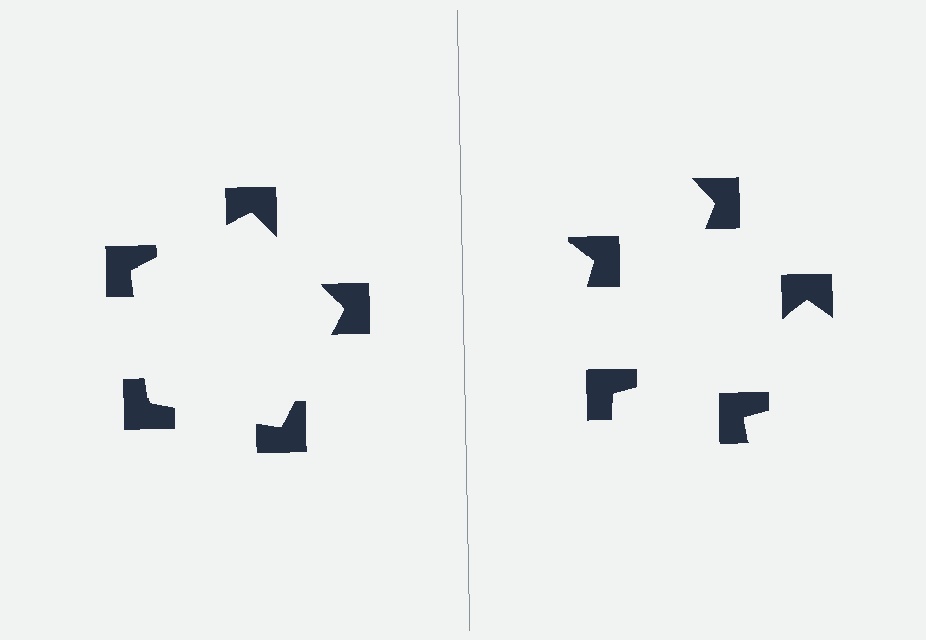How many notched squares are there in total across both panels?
10 — 5 on each side.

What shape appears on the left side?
An illusory pentagon.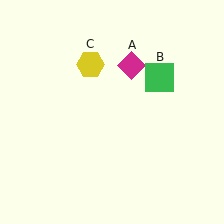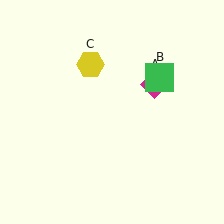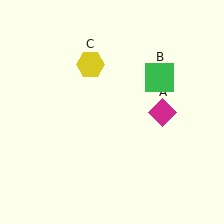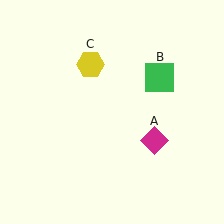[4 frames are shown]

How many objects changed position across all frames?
1 object changed position: magenta diamond (object A).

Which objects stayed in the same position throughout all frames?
Green square (object B) and yellow hexagon (object C) remained stationary.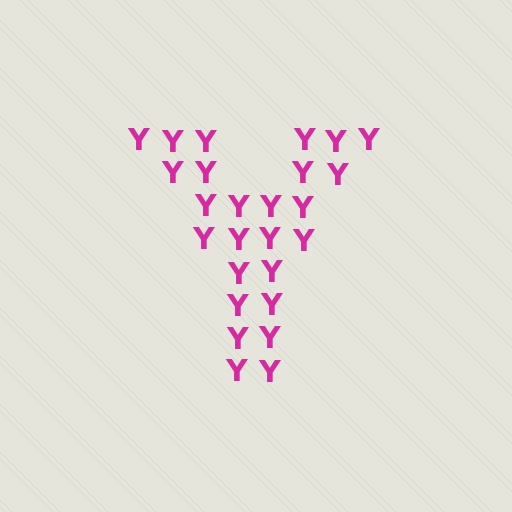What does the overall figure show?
The overall figure shows the letter Y.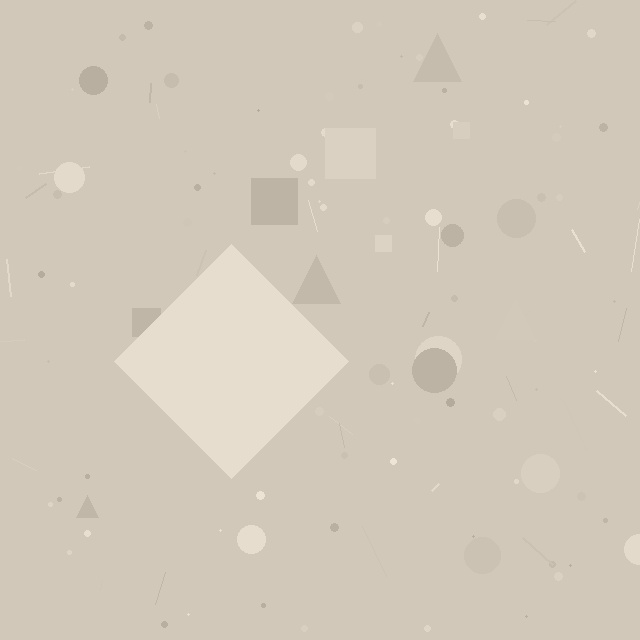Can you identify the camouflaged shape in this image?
The camouflaged shape is a diamond.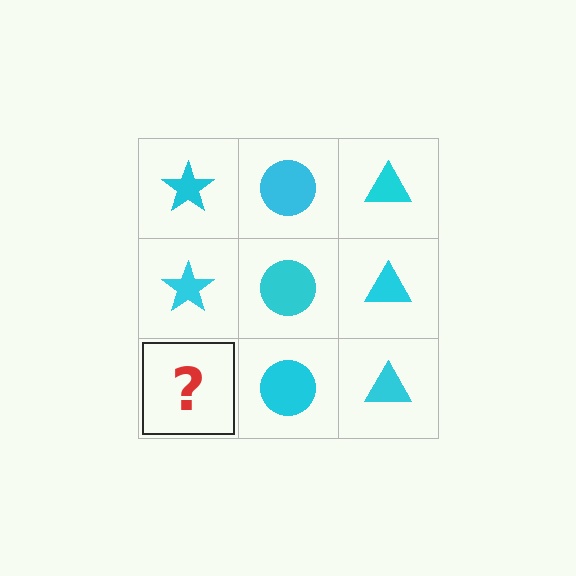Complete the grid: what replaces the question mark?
The question mark should be replaced with a cyan star.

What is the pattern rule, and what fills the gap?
The rule is that each column has a consistent shape. The gap should be filled with a cyan star.